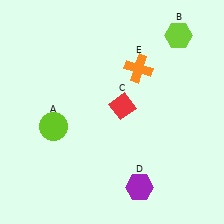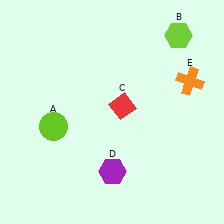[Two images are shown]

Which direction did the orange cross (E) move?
The orange cross (E) moved right.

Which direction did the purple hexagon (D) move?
The purple hexagon (D) moved left.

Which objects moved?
The objects that moved are: the purple hexagon (D), the orange cross (E).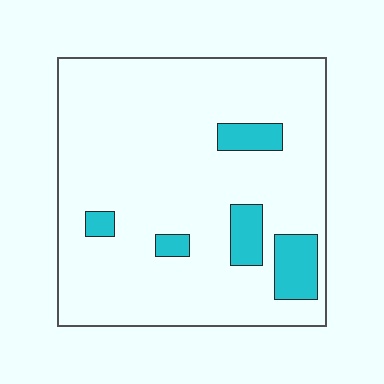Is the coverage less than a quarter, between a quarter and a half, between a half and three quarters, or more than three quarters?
Less than a quarter.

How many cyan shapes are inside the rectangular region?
5.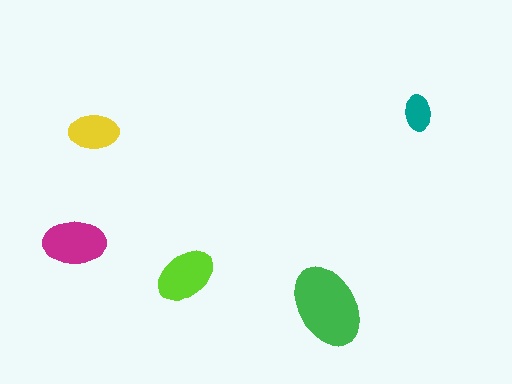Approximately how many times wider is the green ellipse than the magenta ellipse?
About 1.5 times wider.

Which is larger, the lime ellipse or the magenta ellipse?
The magenta one.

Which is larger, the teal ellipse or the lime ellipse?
The lime one.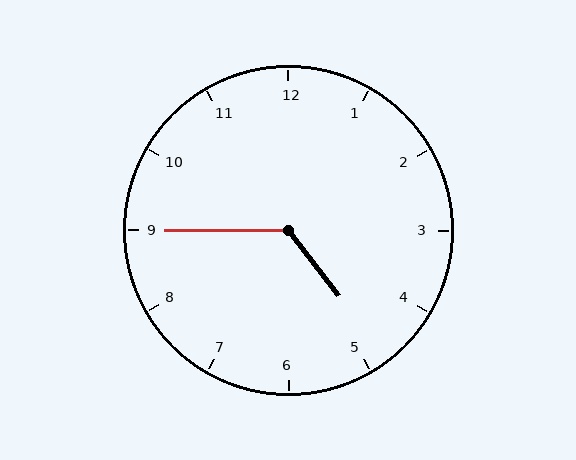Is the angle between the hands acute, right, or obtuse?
It is obtuse.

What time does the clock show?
4:45.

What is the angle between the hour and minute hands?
Approximately 128 degrees.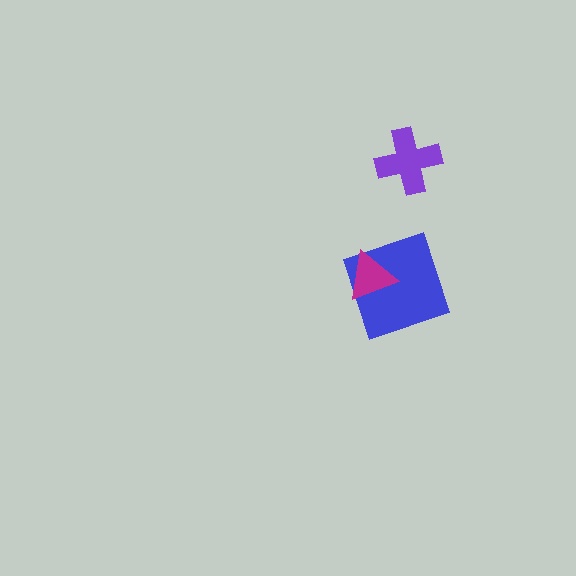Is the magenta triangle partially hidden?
No, no other shape covers it.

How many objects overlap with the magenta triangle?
1 object overlaps with the magenta triangle.